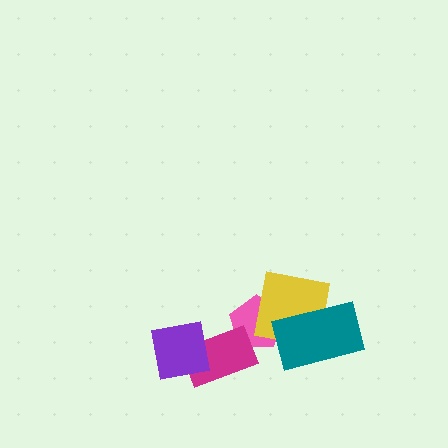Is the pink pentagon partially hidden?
Yes, it is partially covered by another shape.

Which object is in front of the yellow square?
The teal rectangle is in front of the yellow square.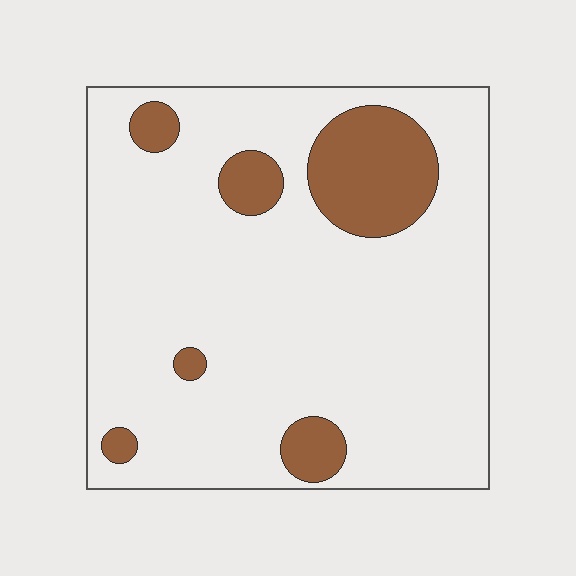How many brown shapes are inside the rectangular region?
6.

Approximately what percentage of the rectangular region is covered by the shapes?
Approximately 15%.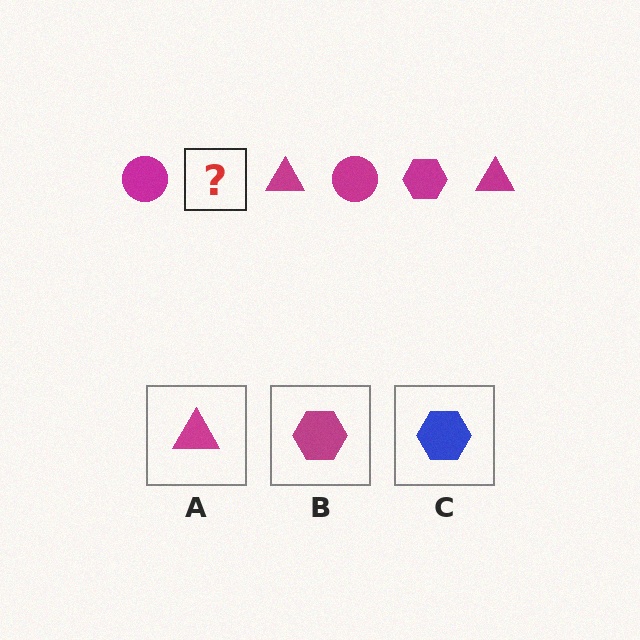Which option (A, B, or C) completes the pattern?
B.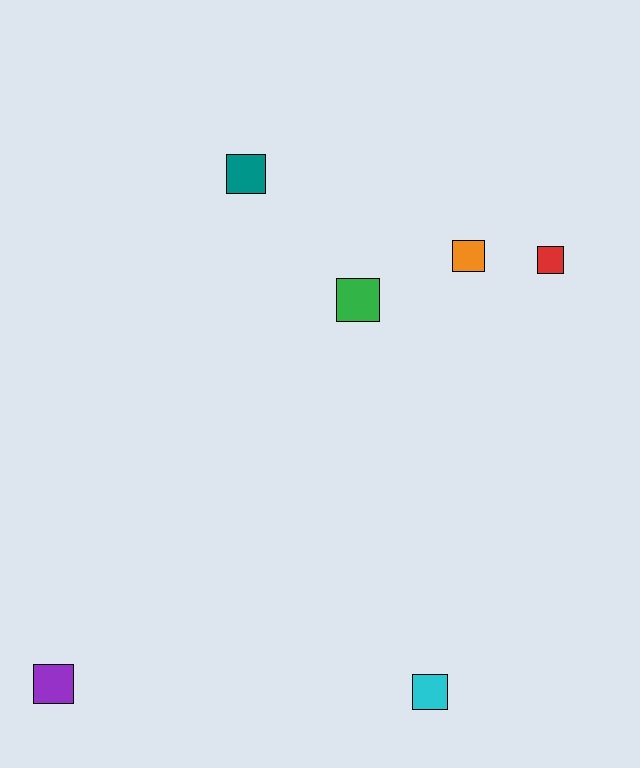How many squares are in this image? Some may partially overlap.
There are 6 squares.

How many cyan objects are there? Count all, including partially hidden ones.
There is 1 cyan object.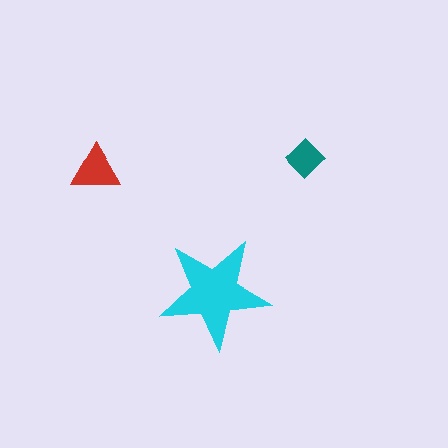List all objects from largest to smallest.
The cyan star, the red triangle, the teal diamond.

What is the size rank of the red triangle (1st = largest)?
2nd.